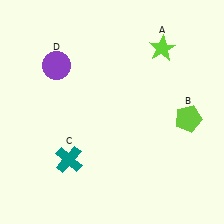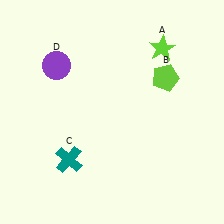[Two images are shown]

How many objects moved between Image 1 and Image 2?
1 object moved between the two images.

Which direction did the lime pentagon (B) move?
The lime pentagon (B) moved up.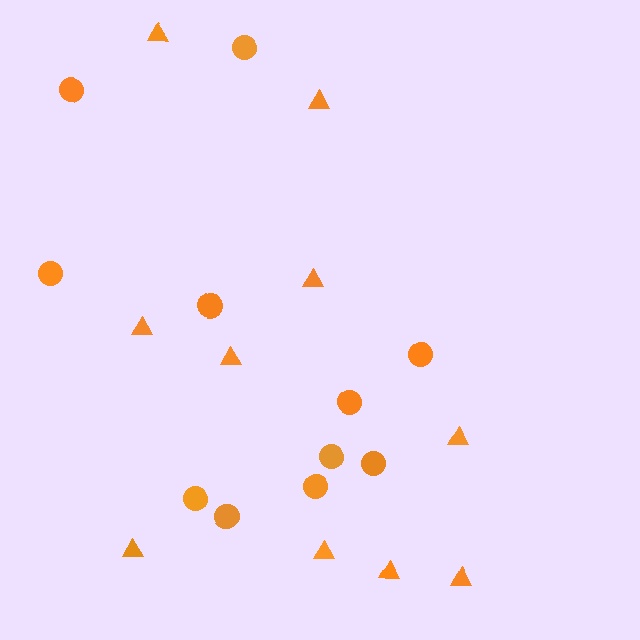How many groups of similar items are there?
There are 2 groups: one group of triangles (10) and one group of circles (11).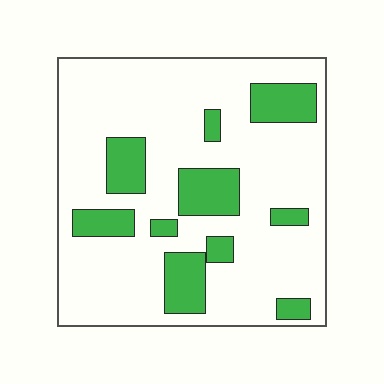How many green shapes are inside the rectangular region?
10.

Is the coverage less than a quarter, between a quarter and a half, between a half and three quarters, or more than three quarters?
Less than a quarter.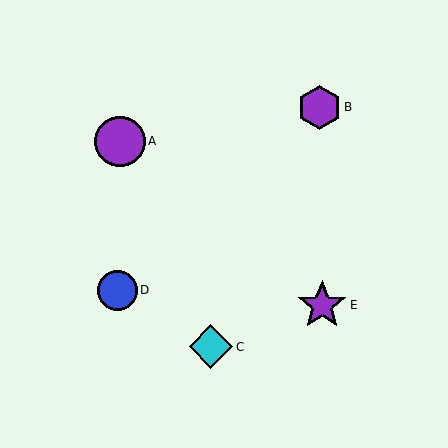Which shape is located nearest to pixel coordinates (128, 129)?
The purple circle (labeled A) at (120, 141) is nearest to that location.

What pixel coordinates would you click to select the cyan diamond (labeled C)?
Click at (211, 347) to select the cyan diamond C.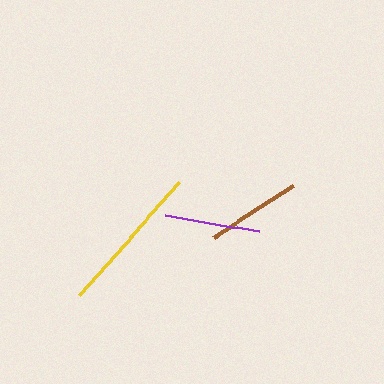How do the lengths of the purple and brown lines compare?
The purple and brown lines are approximately the same length.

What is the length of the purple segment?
The purple segment is approximately 95 pixels long.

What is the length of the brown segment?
The brown segment is approximately 95 pixels long.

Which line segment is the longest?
The yellow line is the longest at approximately 151 pixels.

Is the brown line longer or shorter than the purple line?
The purple line is longer than the brown line.